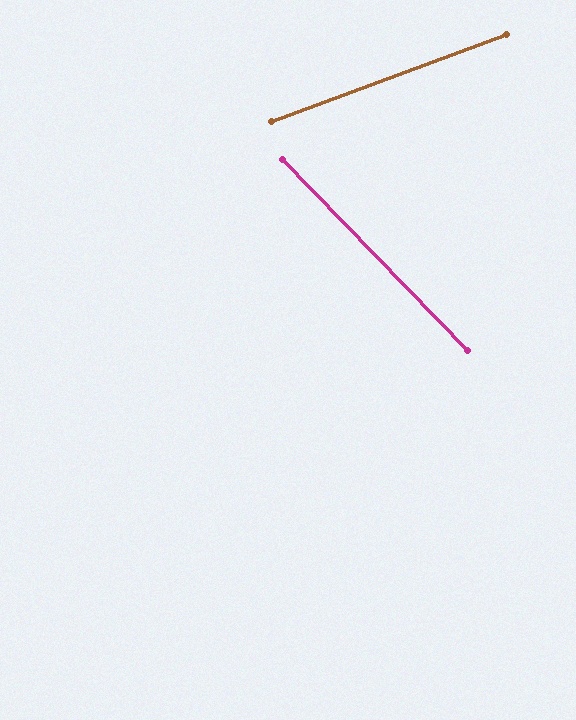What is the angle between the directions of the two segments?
Approximately 66 degrees.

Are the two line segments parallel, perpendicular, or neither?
Neither parallel nor perpendicular — they differ by about 66°.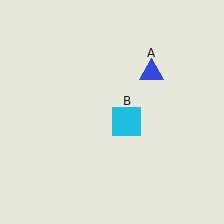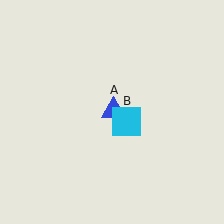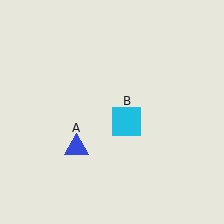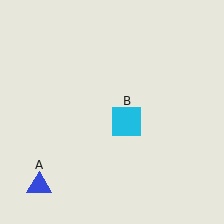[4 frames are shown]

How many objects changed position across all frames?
1 object changed position: blue triangle (object A).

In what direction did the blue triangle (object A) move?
The blue triangle (object A) moved down and to the left.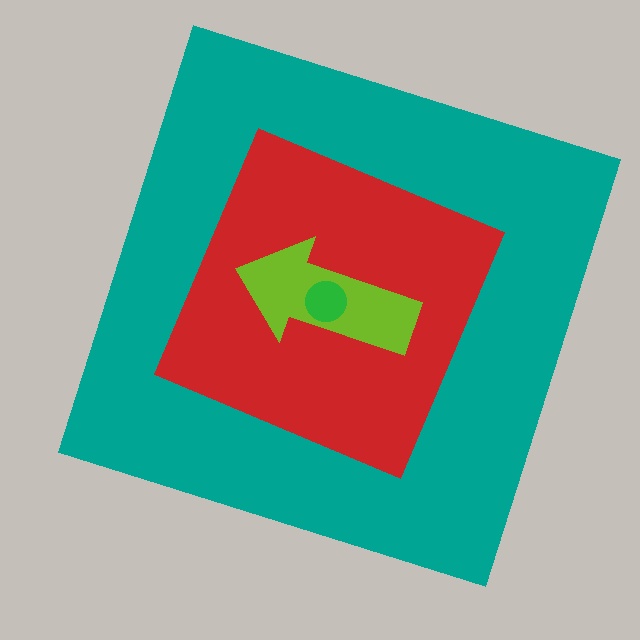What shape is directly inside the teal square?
The red diamond.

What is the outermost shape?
The teal square.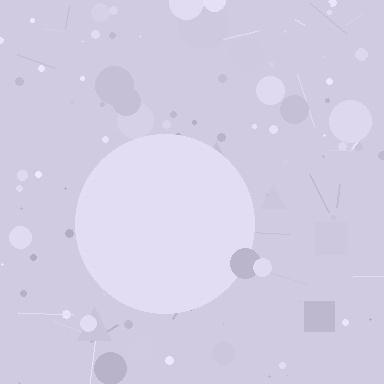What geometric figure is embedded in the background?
A circle is embedded in the background.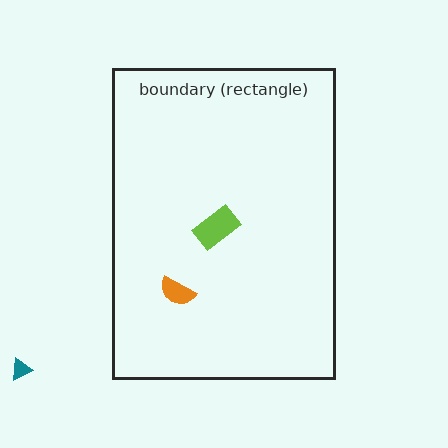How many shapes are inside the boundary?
2 inside, 1 outside.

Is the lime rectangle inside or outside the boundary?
Inside.